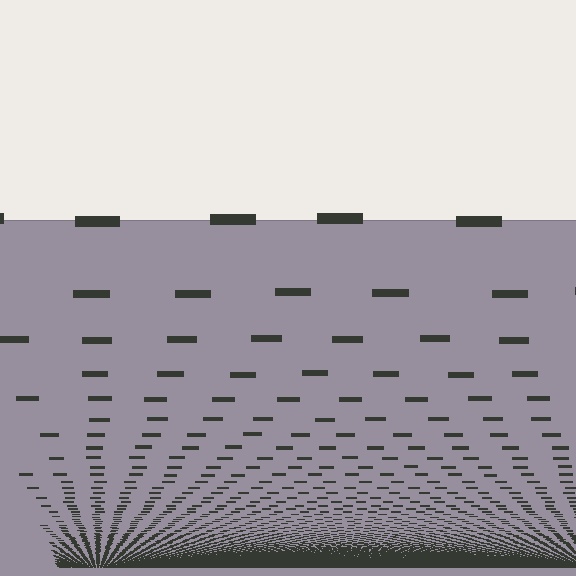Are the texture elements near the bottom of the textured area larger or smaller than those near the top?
Smaller. The gradient is inverted — elements near the bottom are smaller and denser.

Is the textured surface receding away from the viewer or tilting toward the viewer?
The surface appears to tilt toward the viewer. Texture elements get larger and sparser toward the top.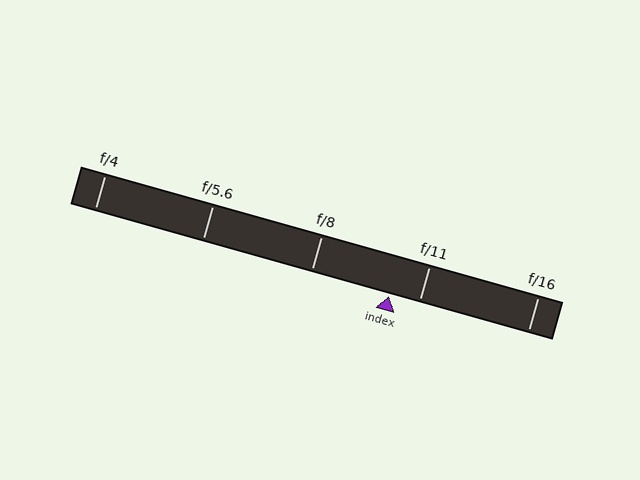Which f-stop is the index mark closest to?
The index mark is closest to f/11.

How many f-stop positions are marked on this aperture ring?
There are 5 f-stop positions marked.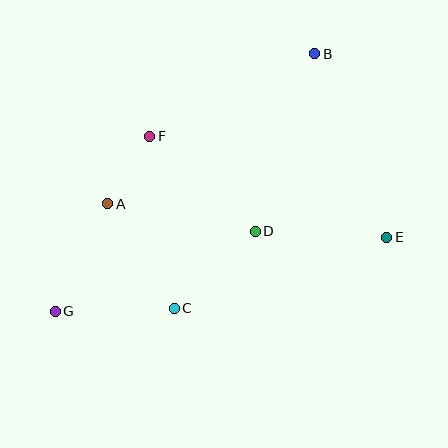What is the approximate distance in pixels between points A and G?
The distance between A and G is approximately 120 pixels.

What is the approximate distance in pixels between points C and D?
The distance between C and D is approximately 112 pixels.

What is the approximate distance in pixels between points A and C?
The distance between A and C is approximately 124 pixels.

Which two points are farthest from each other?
Points B and G are farthest from each other.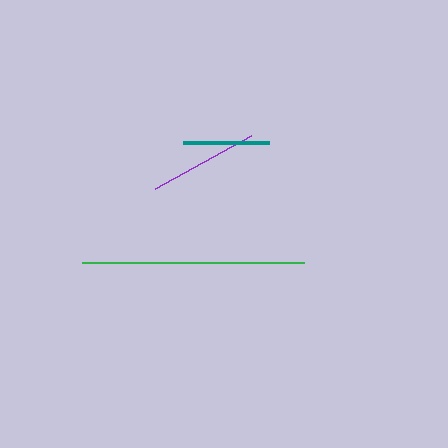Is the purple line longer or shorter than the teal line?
The purple line is longer than the teal line.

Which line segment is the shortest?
The teal line is the shortest at approximately 86 pixels.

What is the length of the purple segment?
The purple segment is approximately 109 pixels long.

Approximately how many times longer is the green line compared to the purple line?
The green line is approximately 2.0 times the length of the purple line.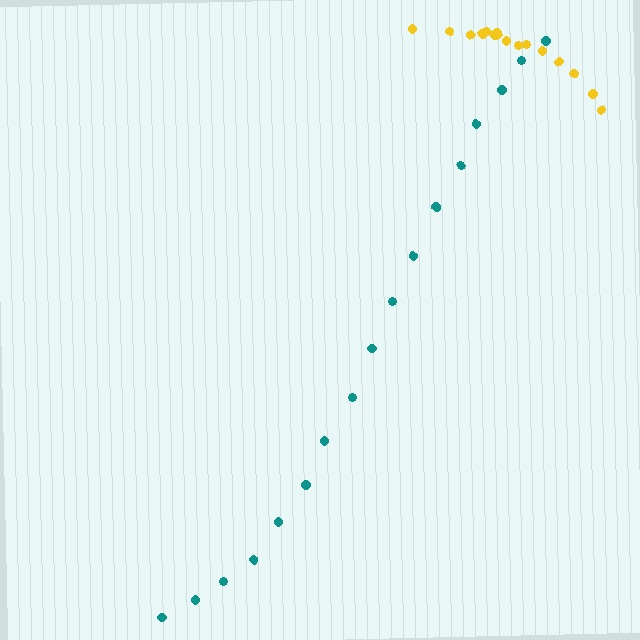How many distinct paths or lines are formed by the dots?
There are 2 distinct paths.